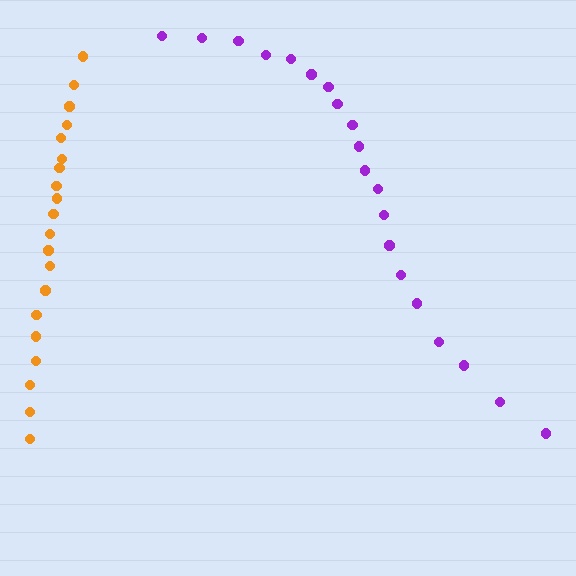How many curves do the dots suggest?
There are 2 distinct paths.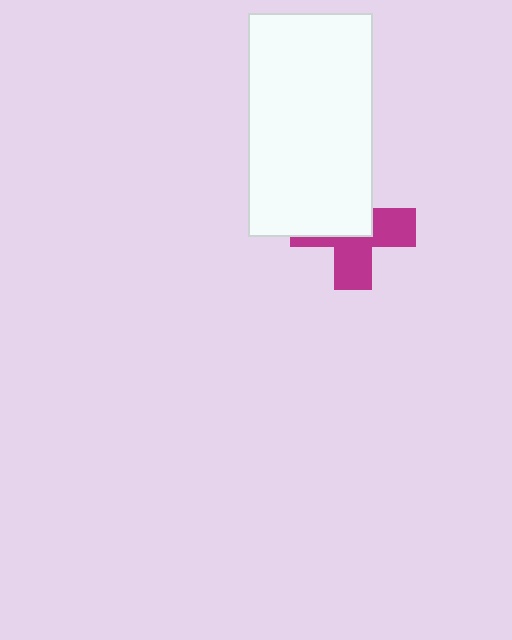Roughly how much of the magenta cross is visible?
About half of it is visible (roughly 50%).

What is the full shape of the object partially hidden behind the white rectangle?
The partially hidden object is a magenta cross.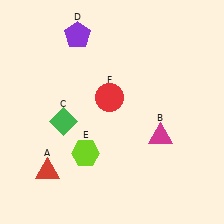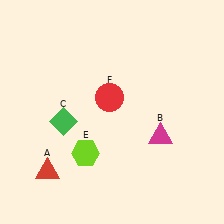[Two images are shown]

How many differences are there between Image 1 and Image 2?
There is 1 difference between the two images.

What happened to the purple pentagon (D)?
The purple pentagon (D) was removed in Image 2. It was in the top-left area of Image 1.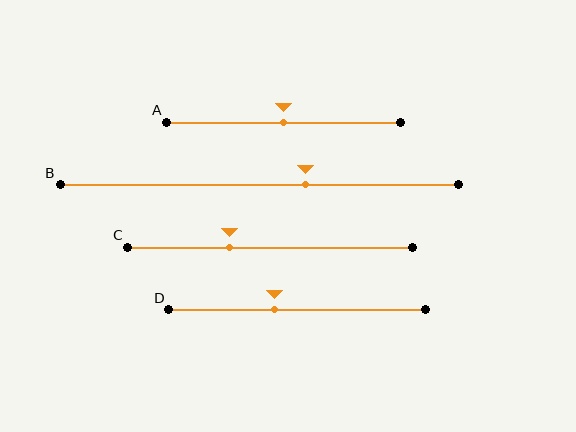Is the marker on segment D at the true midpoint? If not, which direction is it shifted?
No, the marker on segment D is shifted to the left by about 9% of the segment length.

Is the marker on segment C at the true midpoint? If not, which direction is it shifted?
No, the marker on segment C is shifted to the left by about 14% of the segment length.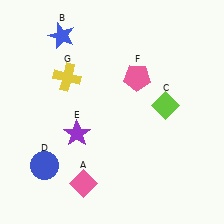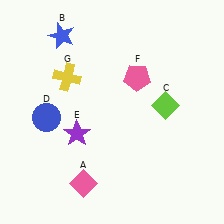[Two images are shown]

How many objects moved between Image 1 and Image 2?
1 object moved between the two images.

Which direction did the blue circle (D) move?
The blue circle (D) moved up.